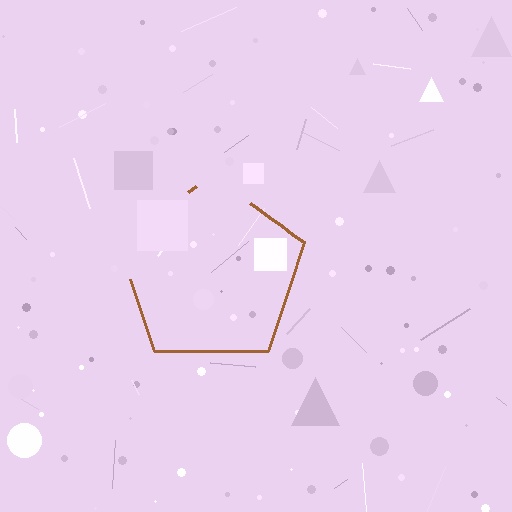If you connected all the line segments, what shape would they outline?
They would outline a pentagon.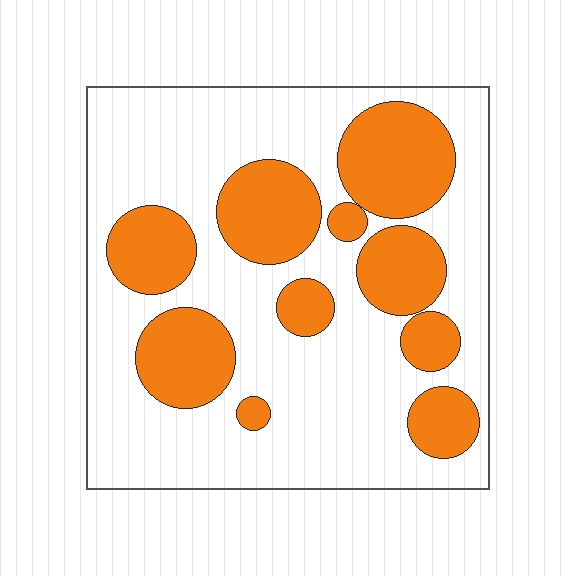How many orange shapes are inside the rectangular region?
10.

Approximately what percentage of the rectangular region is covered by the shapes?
Approximately 30%.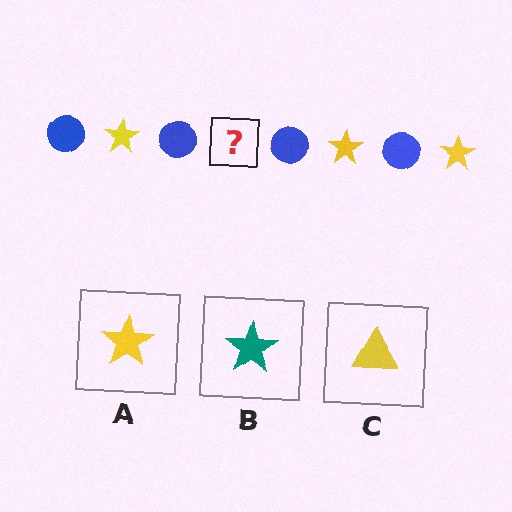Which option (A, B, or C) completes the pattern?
A.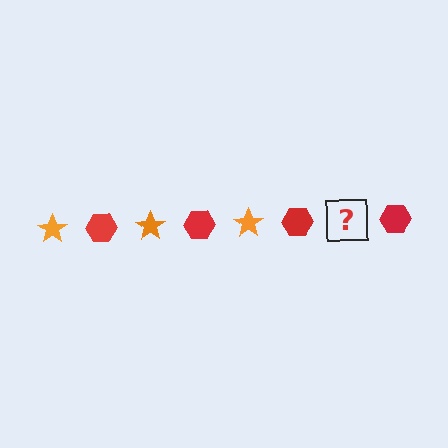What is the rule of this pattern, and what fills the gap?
The rule is that the pattern alternates between orange star and red hexagon. The gap should be filled with an orange star.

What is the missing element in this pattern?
The missing element is an orange star.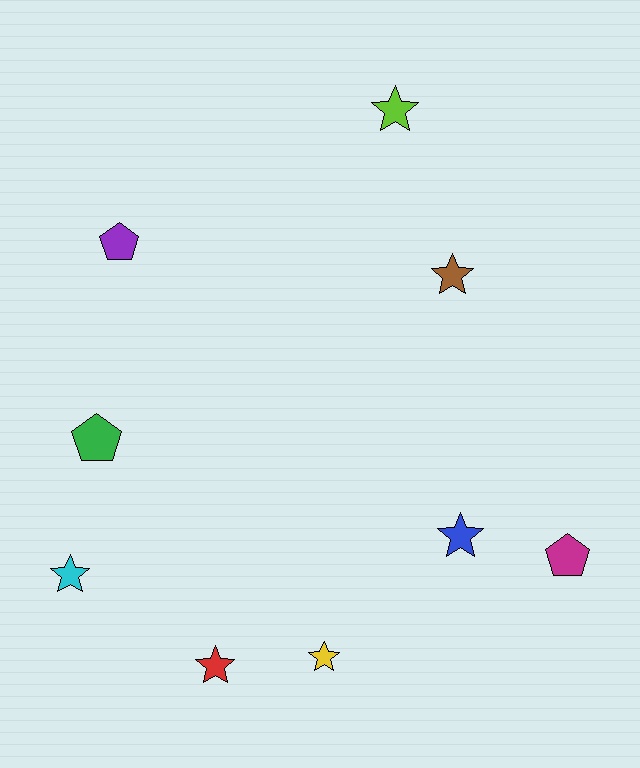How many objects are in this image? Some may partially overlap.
There are 9 objects.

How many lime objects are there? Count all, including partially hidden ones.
There is 1 lime object.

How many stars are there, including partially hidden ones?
There are 6 stars.